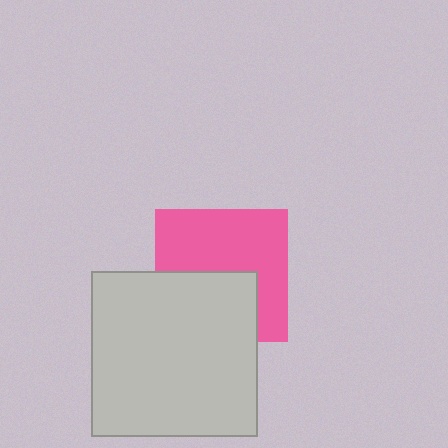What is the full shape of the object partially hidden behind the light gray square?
The partially hidden object is a pink square.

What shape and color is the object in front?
The object in front is a light gray square.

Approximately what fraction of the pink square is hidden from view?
Roughly 41% of the pink square is hidden behind the light gray square.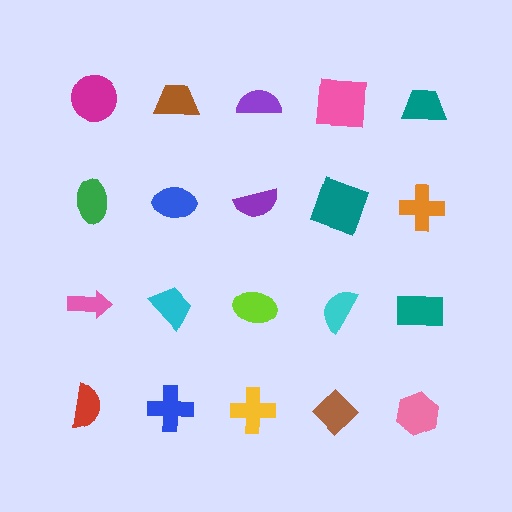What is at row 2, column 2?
A blue ellipse.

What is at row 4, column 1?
A red semicircle.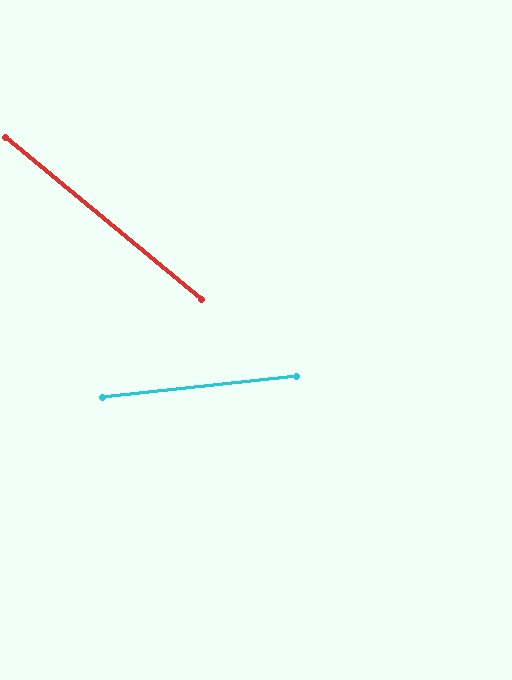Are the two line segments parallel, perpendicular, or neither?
Neither parallel nor perpendicular — they differ by about 46°.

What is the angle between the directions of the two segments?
Approximately 46 degrees.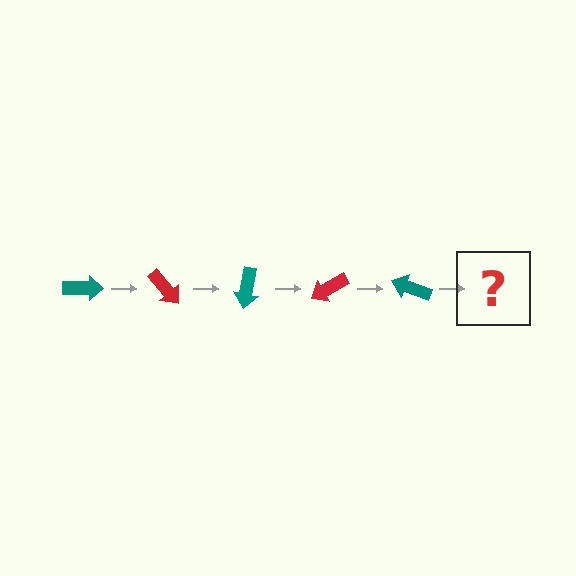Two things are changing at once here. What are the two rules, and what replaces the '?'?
The two rules are that it rotates 50 degrees each step and the color cycles through teal and red. The '?' should be a red arrow, rotated 250 degrees from the start.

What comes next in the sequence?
The next element should be a red arrow, rotated 250 degrees from the start.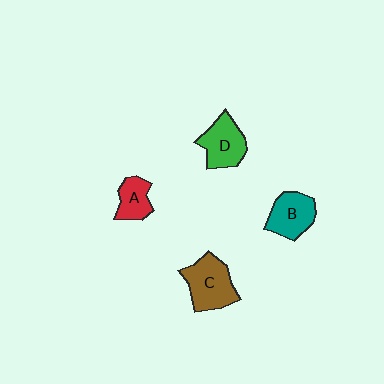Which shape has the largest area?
Shape C (brown).